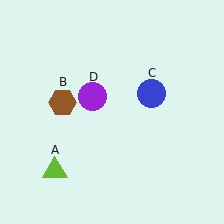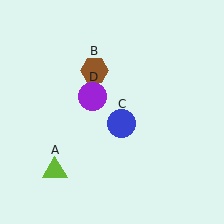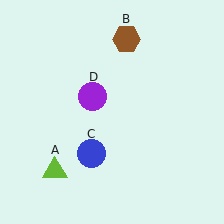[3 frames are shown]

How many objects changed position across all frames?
2 objects changed position: brown hexagon (object B), blue circle (object C).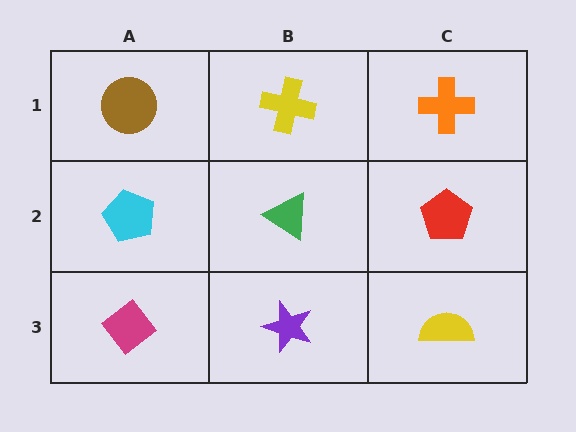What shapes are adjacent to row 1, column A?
A cyan pentagon (row 2, column A), a yellow cross (row 1, column B).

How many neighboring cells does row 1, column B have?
3.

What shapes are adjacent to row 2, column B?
A yellow cross (row 1, column B), a purple star (row 3, column B), a cyan pentagon (row 2, column A), a red pentagon (row 2, column C).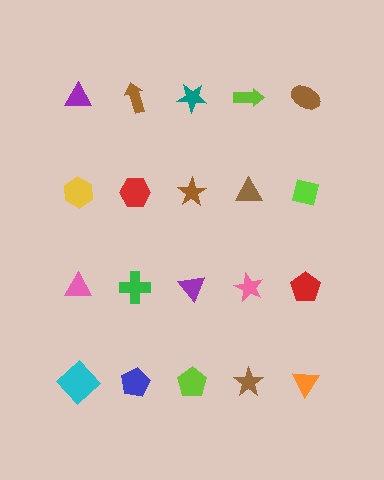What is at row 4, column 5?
An orange triangle.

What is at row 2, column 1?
A yellow hexagon.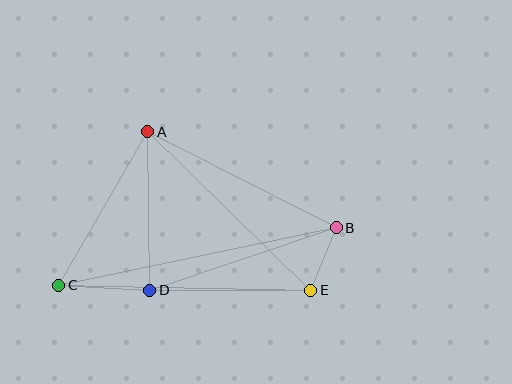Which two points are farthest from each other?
Points B and C are farthest from each other.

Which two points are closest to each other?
Points B and E are closest to each other.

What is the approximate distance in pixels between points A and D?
The distance between A and D is approximately 158 pixels.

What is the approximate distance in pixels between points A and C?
The distance between A and C is approximately 178 pixels.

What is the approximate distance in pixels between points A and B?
The distance between A and B is approximately 211 pixels.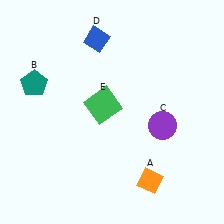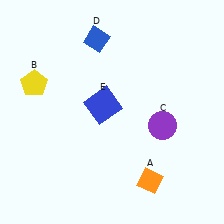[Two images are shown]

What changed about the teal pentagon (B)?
In Image 1, B is teal. In Image 2, it changed to yellow.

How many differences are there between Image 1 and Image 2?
There are 2 differences between the two images.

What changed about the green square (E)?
In Image 1, E is green. In Image 2, it changed to blue.